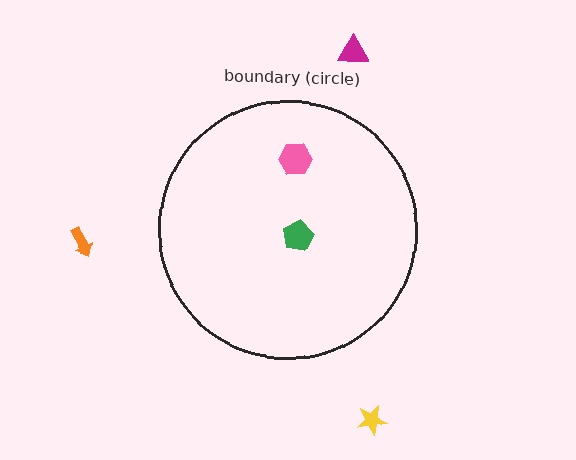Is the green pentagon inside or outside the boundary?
Inside.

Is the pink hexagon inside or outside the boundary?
Inside.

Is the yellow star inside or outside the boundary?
Outside.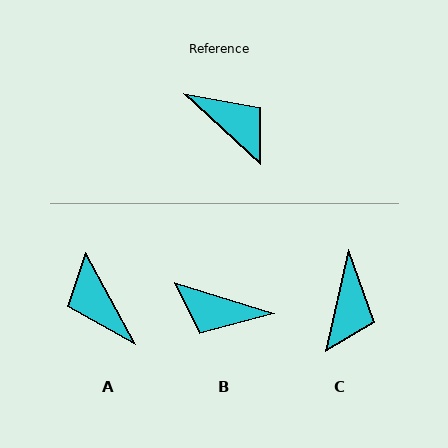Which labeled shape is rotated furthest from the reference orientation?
A, about 161 degrees away.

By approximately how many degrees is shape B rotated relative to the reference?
Approximately 155 degrees clockwise.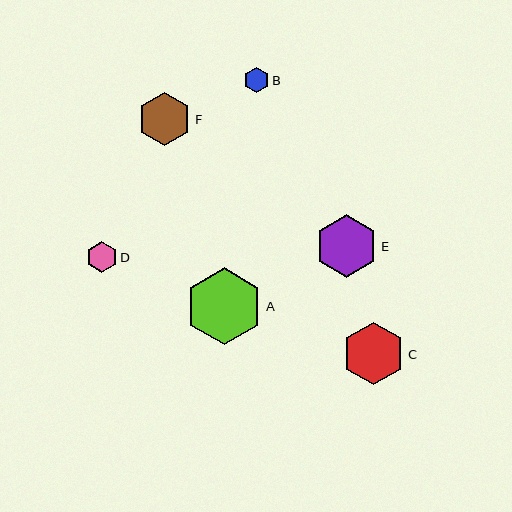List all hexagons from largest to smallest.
From largest to smallest: A, E, C, F, D, B.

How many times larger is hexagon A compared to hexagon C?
Hexagon A is approximately 1.2 times the size of hexagon C.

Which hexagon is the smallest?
Hexagon B is the smallest with a size of approximately 25 pixels.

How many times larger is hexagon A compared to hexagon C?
Hexagon A is approximately 1.2 times the size of hexagon C.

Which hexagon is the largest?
Hexagon A is the largest with a size of approximately 77 pixels.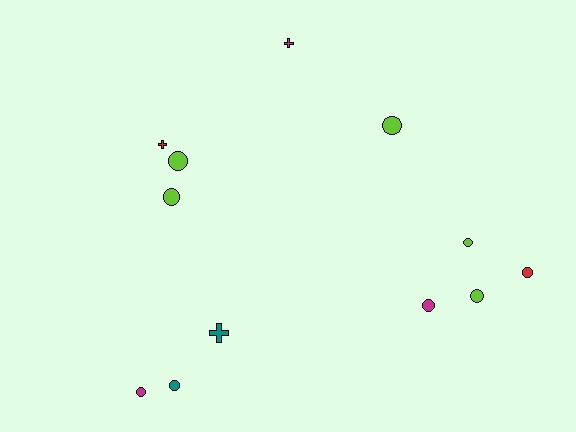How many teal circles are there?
There is 1 teal circle.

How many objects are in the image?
There are 12 objects.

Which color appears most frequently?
Lime, with 5 objects.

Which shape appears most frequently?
Circle, with 9 objects.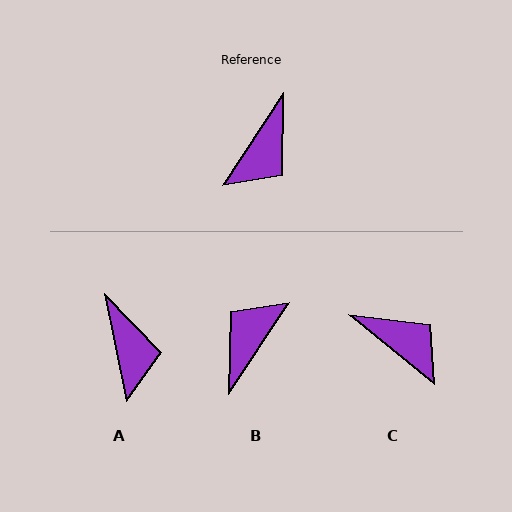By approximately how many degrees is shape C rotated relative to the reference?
Approximately 84 degrees counter-clockwise.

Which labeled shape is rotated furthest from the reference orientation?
B, about 180 degrees away.